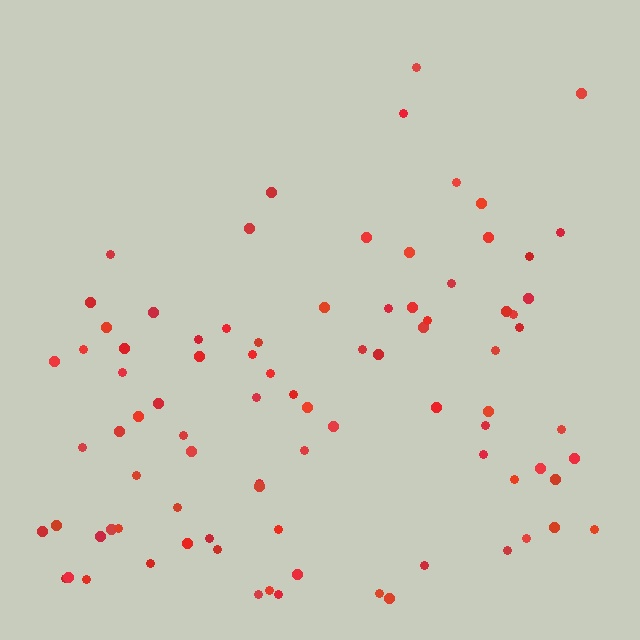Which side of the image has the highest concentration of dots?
The bottom.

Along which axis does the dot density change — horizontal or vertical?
Vertical.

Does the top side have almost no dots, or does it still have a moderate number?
Still a moderate number, just noticeably fewer than the bottom.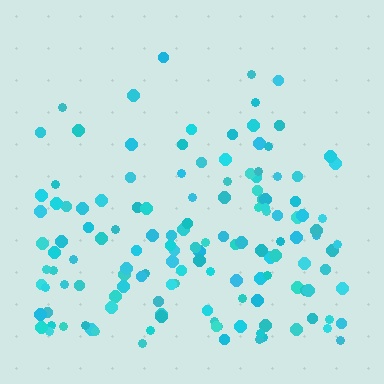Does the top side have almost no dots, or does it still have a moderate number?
Still a moderate number, just noticeably fewer than the bottom.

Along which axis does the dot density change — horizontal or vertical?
Vertical.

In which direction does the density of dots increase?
From top to bottom, with the bottom side densest.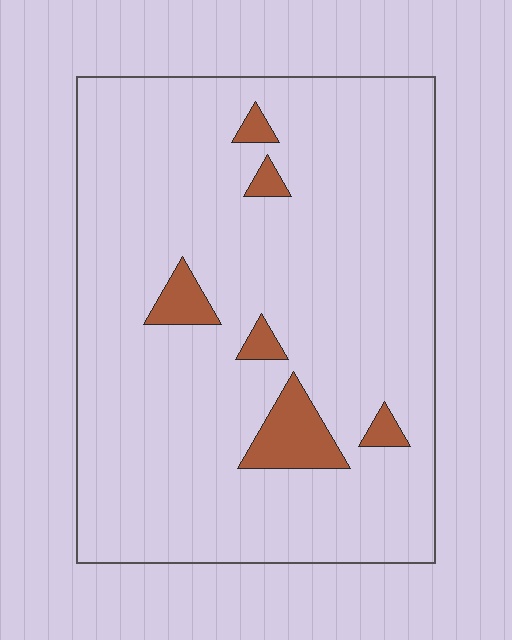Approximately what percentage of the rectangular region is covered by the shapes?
Approximately 5%.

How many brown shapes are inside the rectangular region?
6.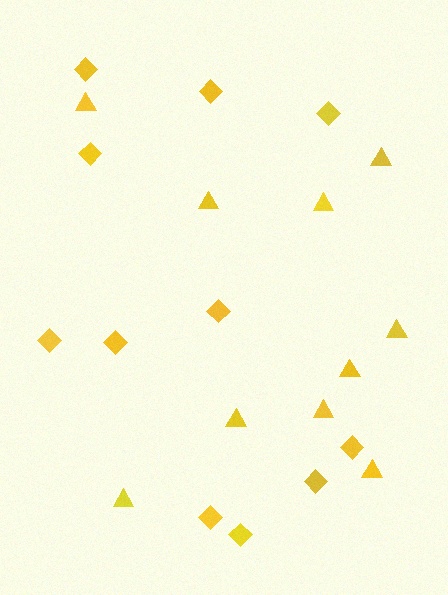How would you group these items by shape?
There are 2 groups: one group of diamonds (11) and one group of triangles (10).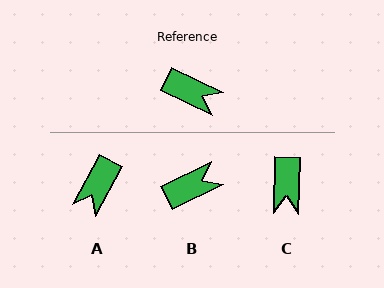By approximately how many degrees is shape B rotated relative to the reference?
Approximately 52 degrees counter-clockwise.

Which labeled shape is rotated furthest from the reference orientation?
A, about 93 degrees away.